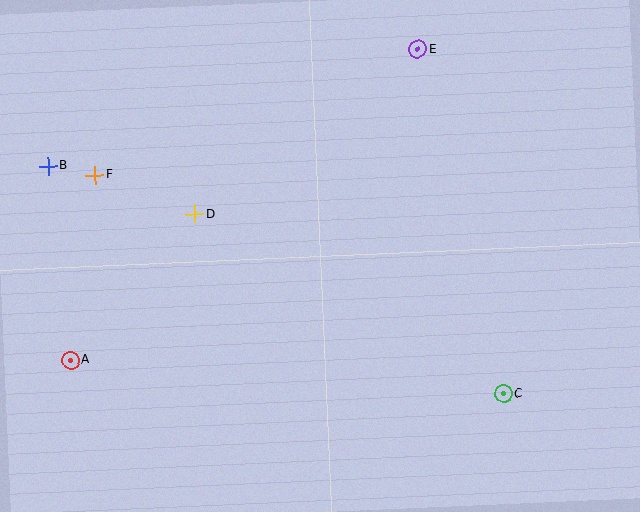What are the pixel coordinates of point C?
Point C is at (503, 394).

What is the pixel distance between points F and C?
The distance between F and C is 463 pixels.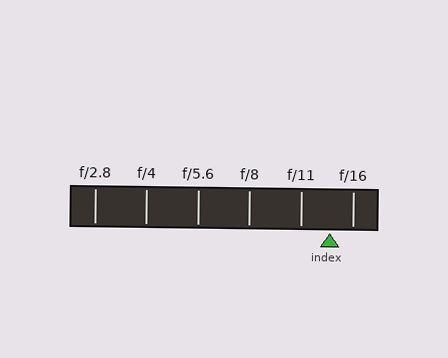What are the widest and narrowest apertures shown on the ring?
The widest aperture shown is f/2.8 and the narrowest is f/16.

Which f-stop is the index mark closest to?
The index mark is closest to f/16.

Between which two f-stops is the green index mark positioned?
The index mark is between f/11 and f/16.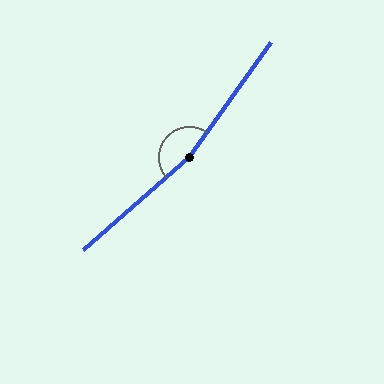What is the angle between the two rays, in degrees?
Approximately 167 degrees.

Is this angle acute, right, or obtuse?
It is obtuse.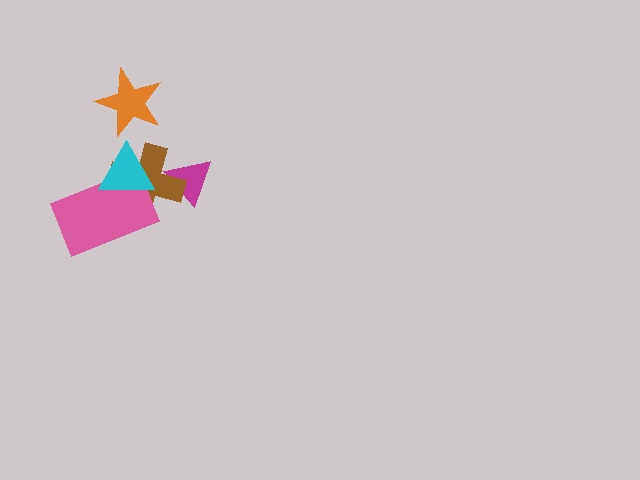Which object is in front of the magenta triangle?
The brown cross is in front of the magenta triangle.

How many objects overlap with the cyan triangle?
2 objects overlap with the cyan triangle.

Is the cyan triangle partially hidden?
No, no other shape covers it.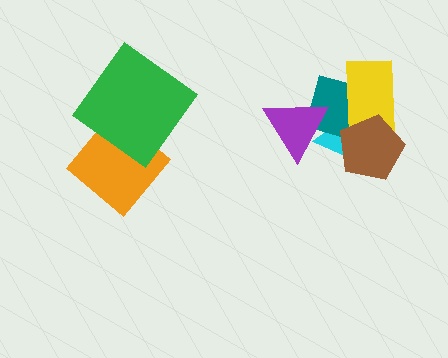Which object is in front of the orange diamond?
The green diamond is in front of the orange diamond.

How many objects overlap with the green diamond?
1 object overlaps with the green diamond.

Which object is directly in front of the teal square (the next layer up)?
The yellow rectangle is directly in front of the teal square.